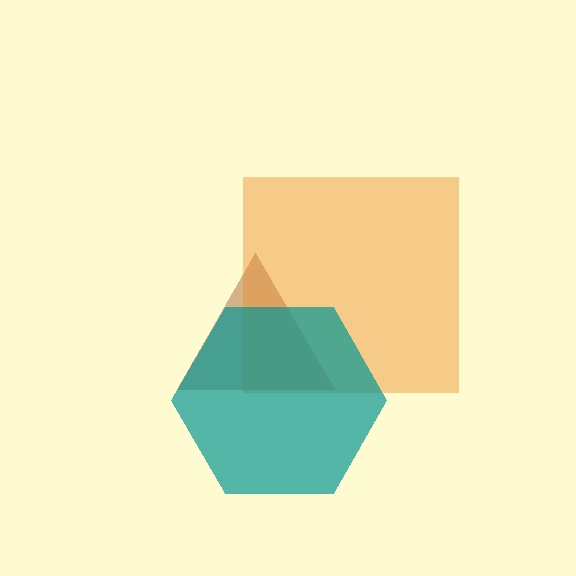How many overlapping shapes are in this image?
There are 3 overlapping shapes in the image.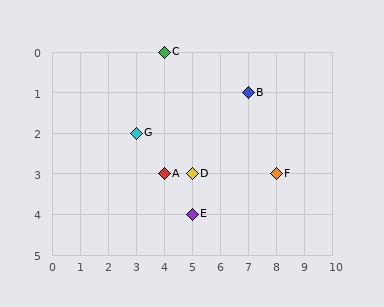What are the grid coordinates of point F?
Point F is at grid coordinates (8, 3).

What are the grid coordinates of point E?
Point E is at grid coordinates (5, 4).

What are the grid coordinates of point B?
Point B is at grid coordinates (7, 1).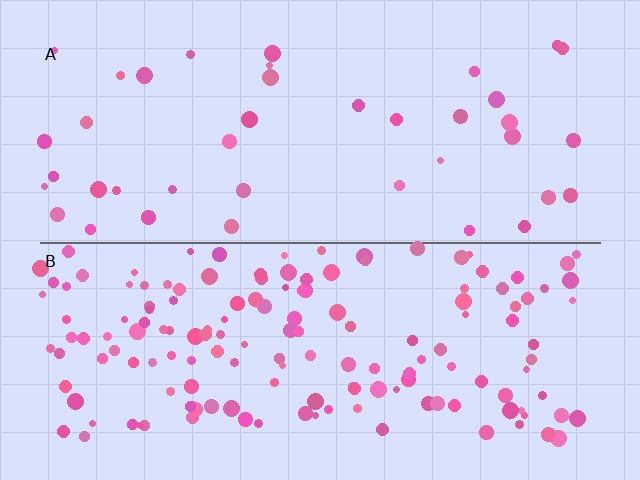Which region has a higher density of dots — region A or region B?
B (the bottom).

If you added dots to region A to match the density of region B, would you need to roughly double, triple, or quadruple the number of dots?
Approximately quadruple.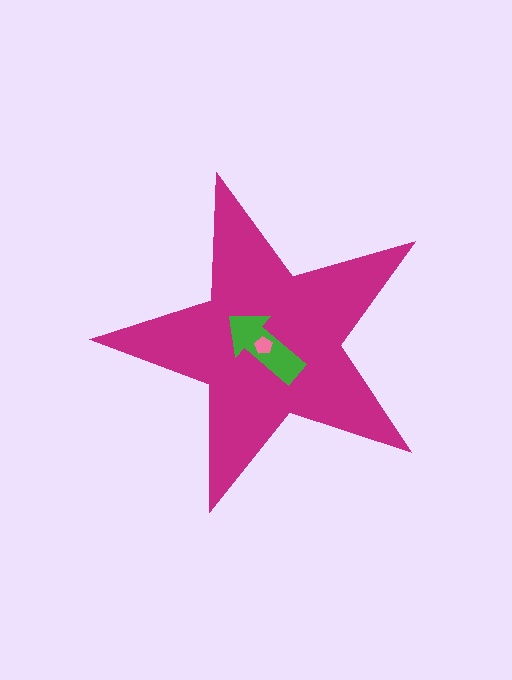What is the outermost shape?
The magenta star.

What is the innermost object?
The pink pentagon.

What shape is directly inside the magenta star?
The green arrow.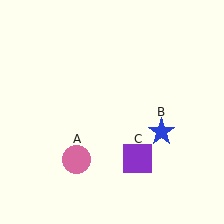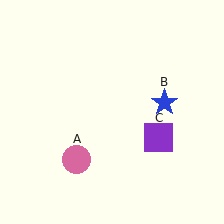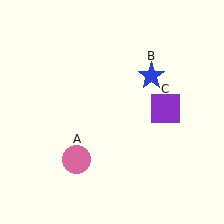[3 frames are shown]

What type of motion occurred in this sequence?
The blue star (object B), purple square (object C) rotated counterclockwise around the center of the scene.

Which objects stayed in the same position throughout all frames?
Pink circle (object A) remained stationary.